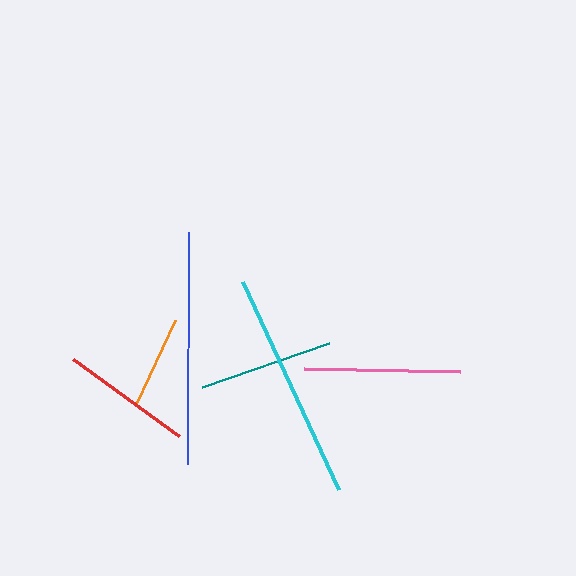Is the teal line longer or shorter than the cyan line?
The cyan line is longer than the teal line.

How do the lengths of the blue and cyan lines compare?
The blue and cyan lines are approximately the same length.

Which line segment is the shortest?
The orange line is the shortest at approximately 93 pixels.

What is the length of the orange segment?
The orange segment is approximately 93 pixels long.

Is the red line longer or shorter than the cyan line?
The cyan line is longer than the red line.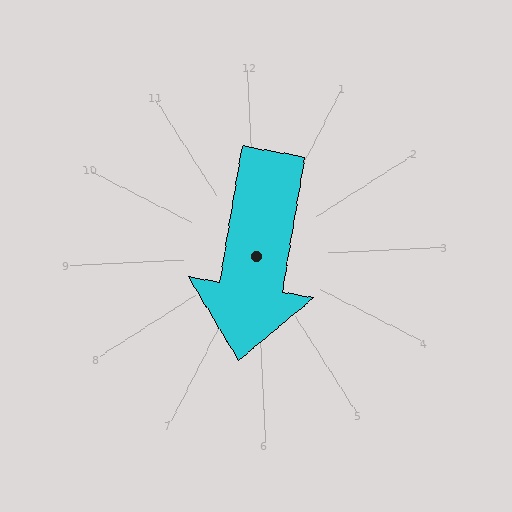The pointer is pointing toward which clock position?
Roughly 6 o'clock.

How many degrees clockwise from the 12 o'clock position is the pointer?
Approximately 192 degrees.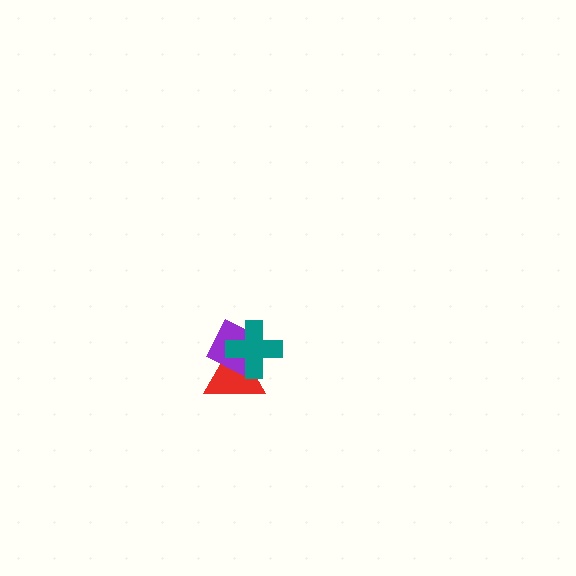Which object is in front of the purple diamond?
The teal cross is in front of the purple diamond.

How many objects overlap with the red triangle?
2 objects overlap with the red triangle.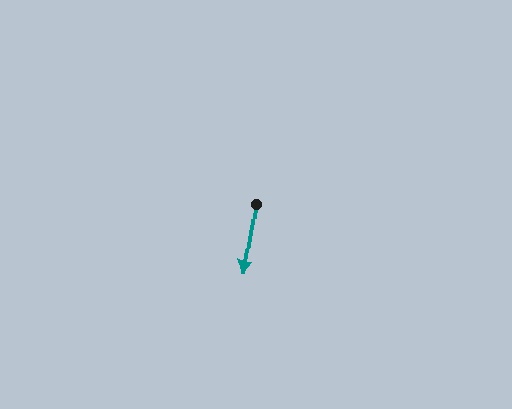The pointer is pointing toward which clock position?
Roughly 6 o'clock.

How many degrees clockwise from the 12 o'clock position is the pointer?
Approximately 189 degrees.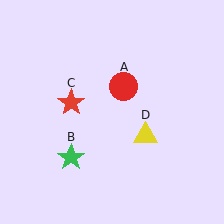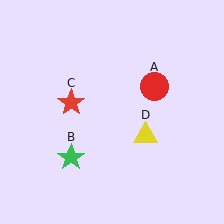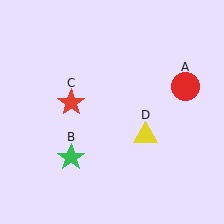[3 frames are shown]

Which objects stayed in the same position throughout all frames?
Green star (object B) and red star (object C) and yellow triangle (object D) remained stationary.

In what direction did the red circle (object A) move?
The red circle (object A) moved right.